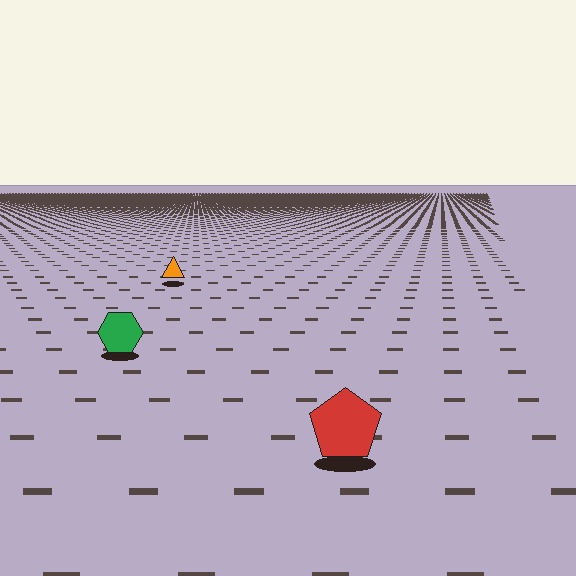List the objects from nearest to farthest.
From nearest to farthest: the red pentagon, the green hexagon, the orange triangle.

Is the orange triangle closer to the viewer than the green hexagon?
No. The green hexagon is closer — you can tell from the texture gradient: the ground texture is coarser near it.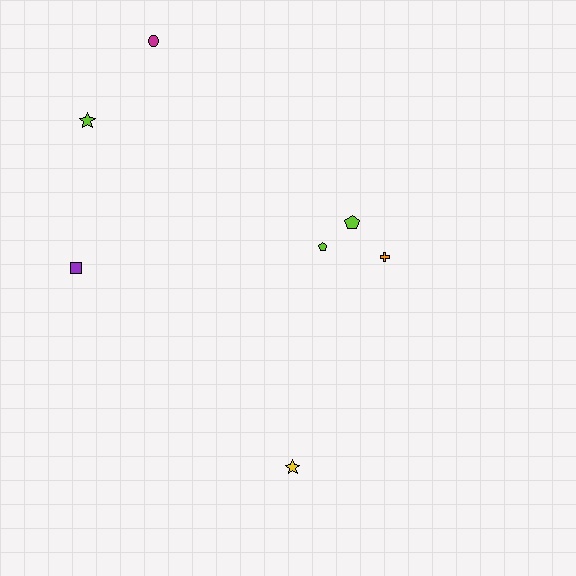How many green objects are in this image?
There are no green objects.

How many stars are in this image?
There are 2 stars.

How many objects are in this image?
There are 7 objects.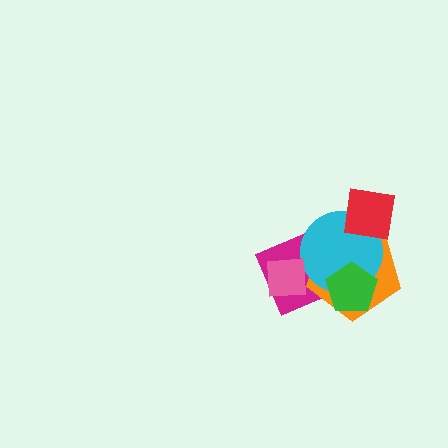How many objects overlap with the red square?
2 objects overlap with the red square.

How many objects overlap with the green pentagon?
2 objects overlap with the green pentagon.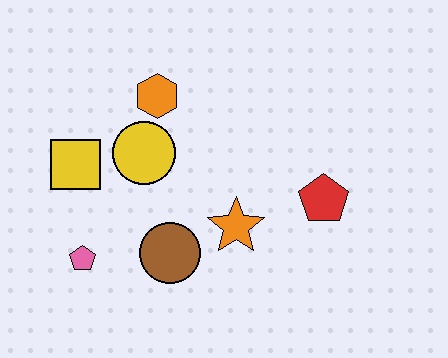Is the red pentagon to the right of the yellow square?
Yes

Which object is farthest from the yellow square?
The red pentagon is farthest from the yellow square.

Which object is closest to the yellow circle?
The orange hexagon is closest to the yellow circle.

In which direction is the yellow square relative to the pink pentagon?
The yellow square is above the pink pentagon.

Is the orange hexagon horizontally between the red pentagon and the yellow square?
Yes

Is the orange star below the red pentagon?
Yes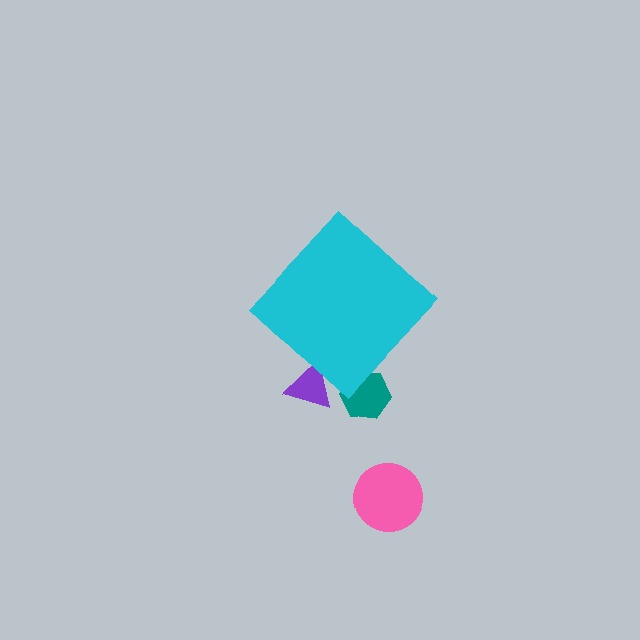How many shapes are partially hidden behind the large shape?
2 shapes are partially hidden.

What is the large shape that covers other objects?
A cyan diamond.